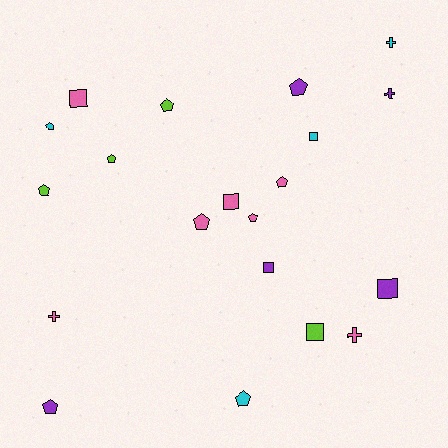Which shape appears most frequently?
Pentagon, with 10 objects.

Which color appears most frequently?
Pink, with 7 objects.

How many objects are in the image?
There are 20 objects.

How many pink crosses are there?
There are 2 pink crosses.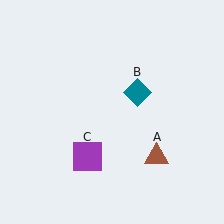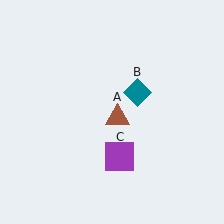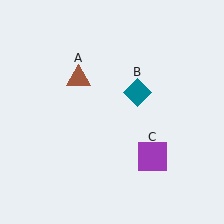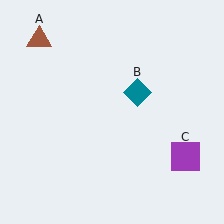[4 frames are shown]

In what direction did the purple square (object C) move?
The purple square (object C) moved right.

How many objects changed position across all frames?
2 objects changed position: brown triangle (object A), purple square (object C).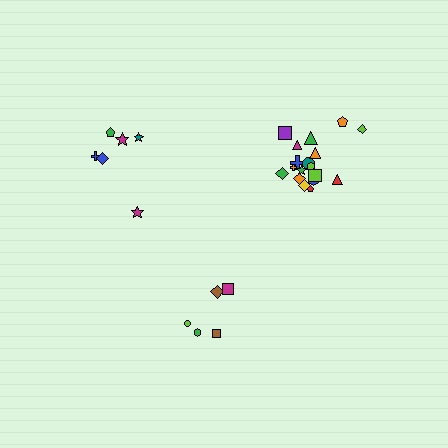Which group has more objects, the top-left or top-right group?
The top-right group.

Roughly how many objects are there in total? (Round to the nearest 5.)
Roughly 30 objects in total.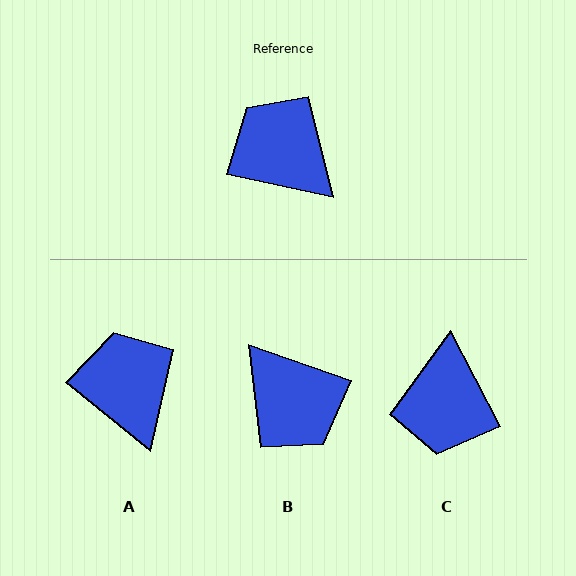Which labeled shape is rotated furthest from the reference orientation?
B, about 173 degrees away.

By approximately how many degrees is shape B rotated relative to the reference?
Approximately 173 degrees counter-clockwise.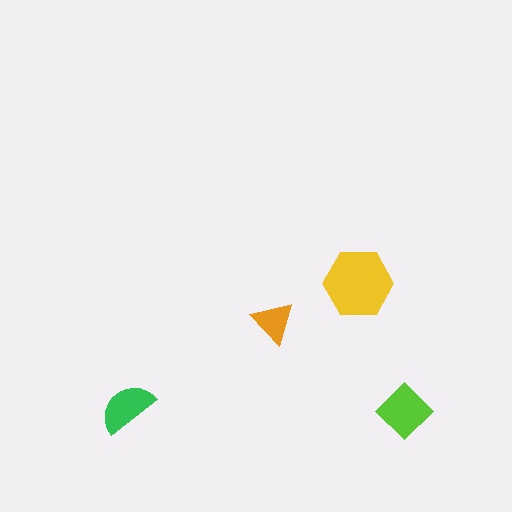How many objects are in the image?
There are 4 objects in the image.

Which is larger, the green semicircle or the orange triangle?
The green semicircle.